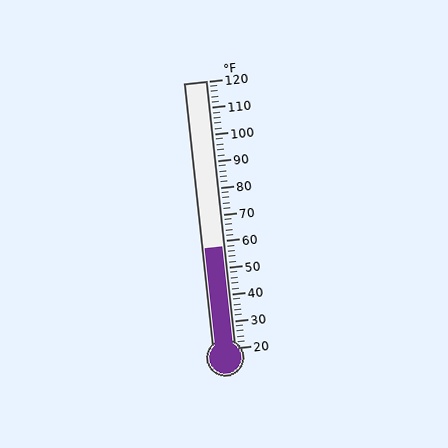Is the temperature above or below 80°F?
The temperature is below 80°F.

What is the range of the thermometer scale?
The thermometer scale ranges from 20°F to 120°F.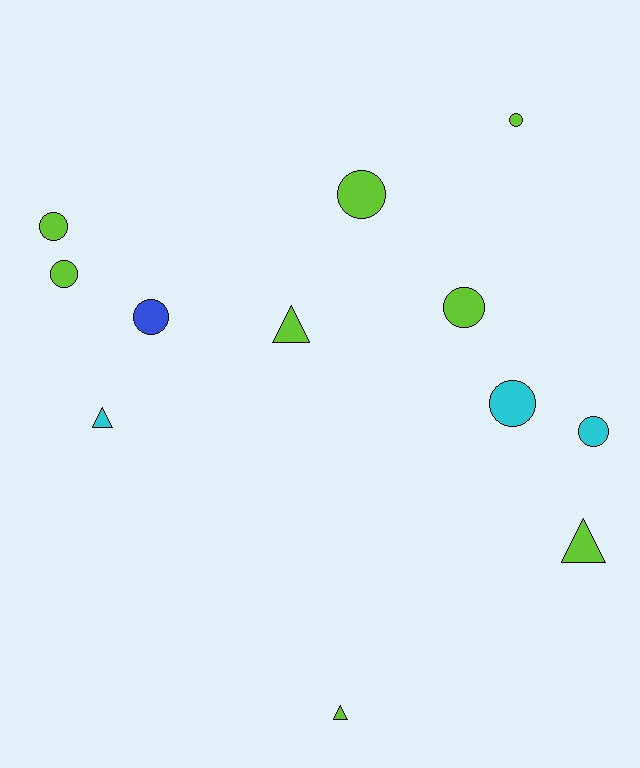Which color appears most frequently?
Lime, with 8 objects.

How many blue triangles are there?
There are no blue triangles.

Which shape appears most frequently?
Circle, with 8 objects.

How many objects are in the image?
There are 12 objects.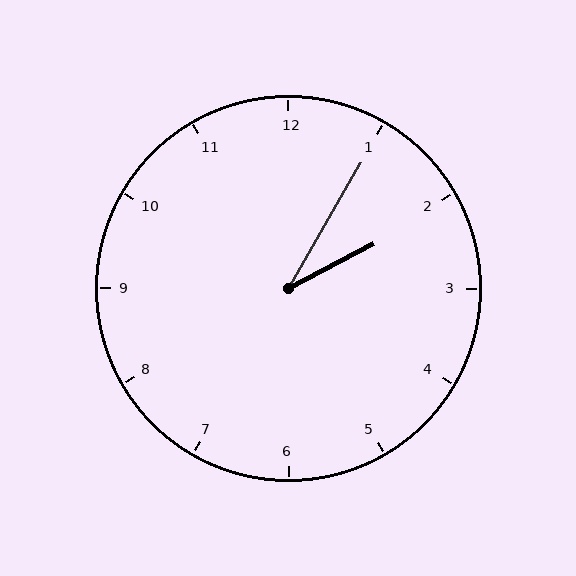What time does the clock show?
2:05.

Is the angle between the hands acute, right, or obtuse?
It is acute.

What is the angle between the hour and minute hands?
Approximately 32 degrees.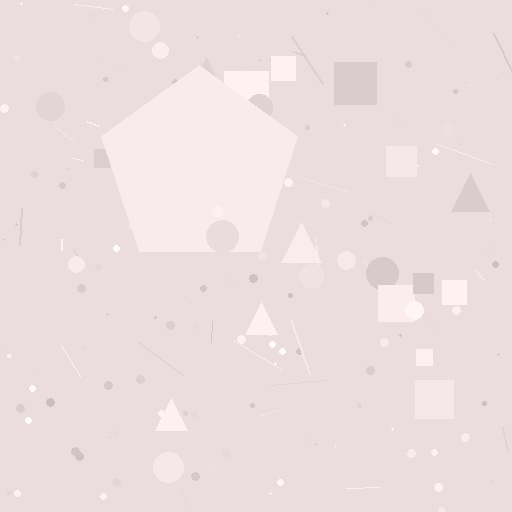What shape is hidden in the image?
A pentagon is hidden in the image.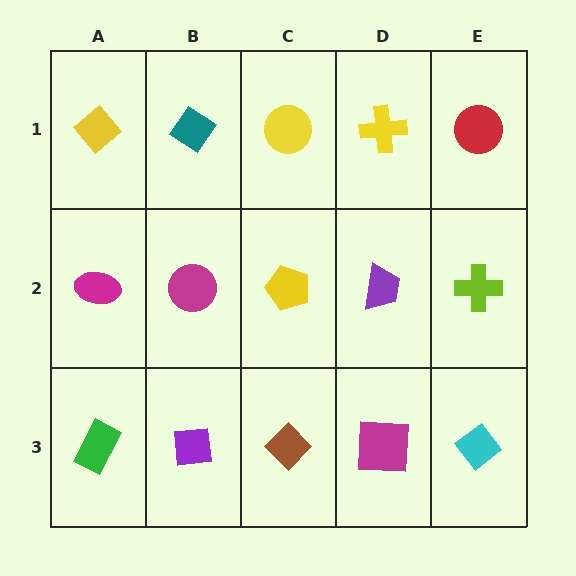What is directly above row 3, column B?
A magenta circle.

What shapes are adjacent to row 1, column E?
A lime cross (row 2, column E), a yellow cross (row 1, column D).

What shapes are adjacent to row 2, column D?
A yellow cross (row 1, column D), a magenta square (row 3, column D), a yellow pentagon (row 2, column C), a lime cross (row 2, column E).